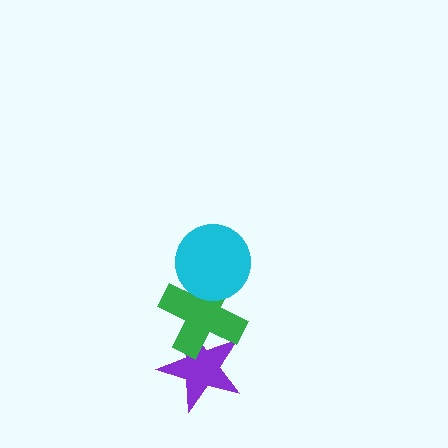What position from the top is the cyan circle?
The cyan circle is 1st from the top.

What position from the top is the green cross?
The green cross is 2nd from the top.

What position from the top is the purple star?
The purple star is 3rd from the top.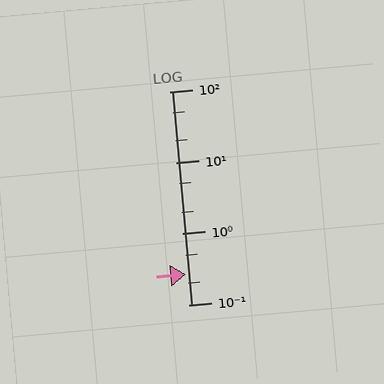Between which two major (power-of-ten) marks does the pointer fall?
The pointer is between 0.1 and 1.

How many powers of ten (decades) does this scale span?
The scale spans 3 decades, from 0.1 to 100.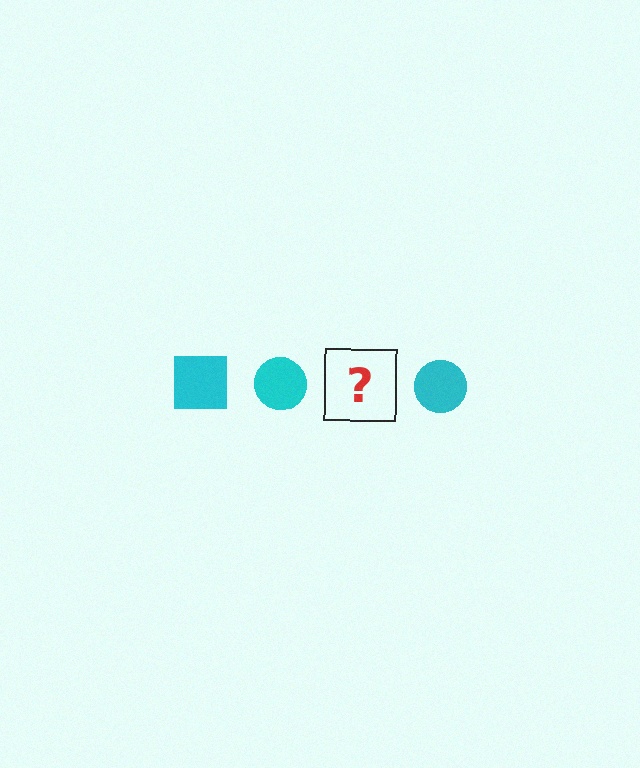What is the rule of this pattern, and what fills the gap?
The rule is that the pattern cycles through square, circle shapes in cyan. The gap should be filled with a cyan square.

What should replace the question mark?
The question mark should be replaced with a cyan square.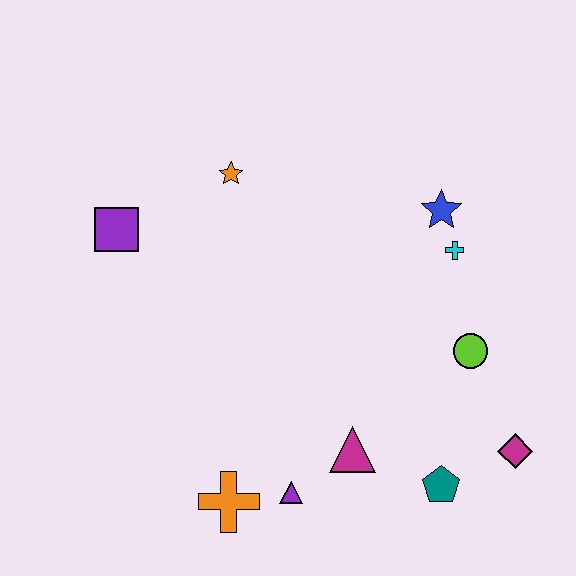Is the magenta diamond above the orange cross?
Yes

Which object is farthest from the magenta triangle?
The purple square is farthest from the magenta triangle.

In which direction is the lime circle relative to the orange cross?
The lime circle is to the right of the orange cross.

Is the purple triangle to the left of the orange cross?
No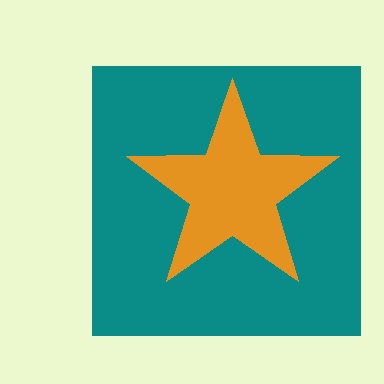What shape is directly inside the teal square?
The orange star.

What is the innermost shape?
The orange star.